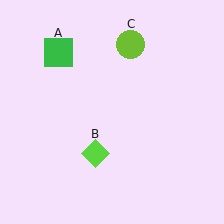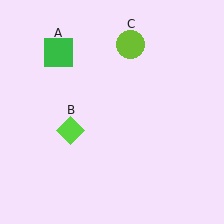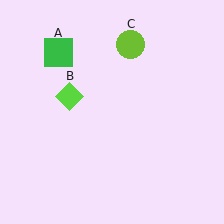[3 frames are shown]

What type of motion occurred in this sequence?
The lime diamond (object B) rotated clockwise around the center of the scene.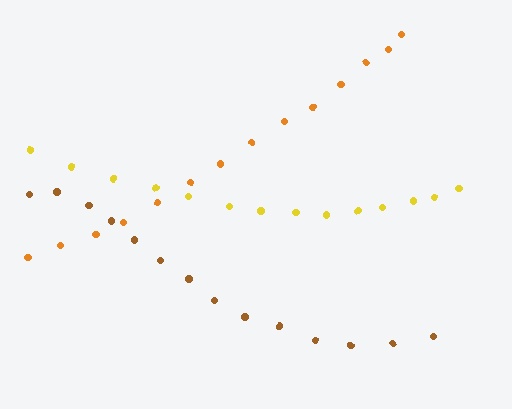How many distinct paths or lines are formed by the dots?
There are 3 distinct paths.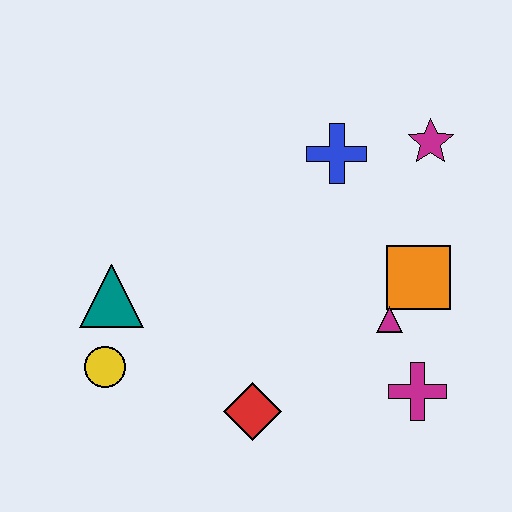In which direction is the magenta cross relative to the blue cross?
The magenta cross is below the blue cross.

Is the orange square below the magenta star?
Yes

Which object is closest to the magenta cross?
The magenta triangle is closest to the magenta cross.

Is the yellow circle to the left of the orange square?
Yes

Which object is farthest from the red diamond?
The magenta star is farthest from the red diamond.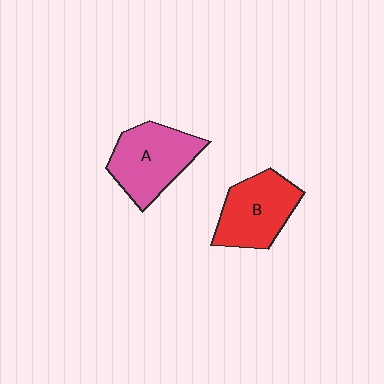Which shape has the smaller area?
Shape B (red).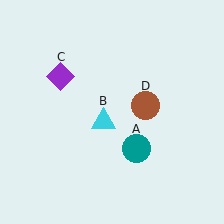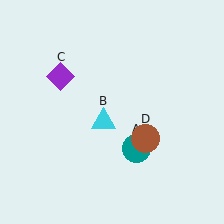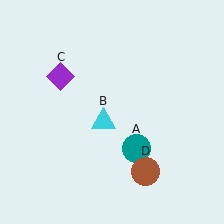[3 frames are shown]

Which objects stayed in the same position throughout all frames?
Teal circle (object A) and cyan triangle (object B) and purple diamond (object C) remained stationary.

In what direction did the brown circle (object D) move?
The brown circle (object D) moved down.